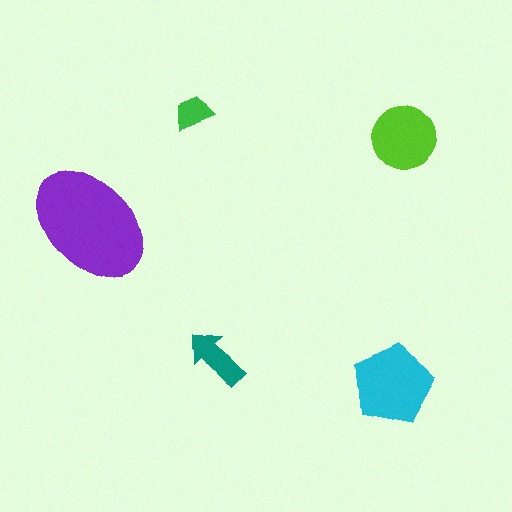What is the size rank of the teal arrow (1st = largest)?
4th.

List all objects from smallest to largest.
The green trapezoid, the teal arrow, the lime circle, the cyan pentagon, the purple ellipse.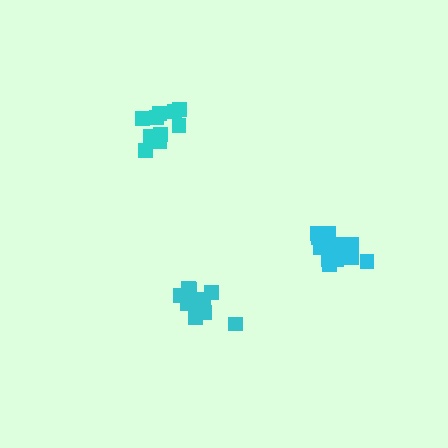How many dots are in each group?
Group 1: 10 dots, Group 2: 14 dots, Group 3: 11 dots (35 total).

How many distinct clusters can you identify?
There are 3 distinct clusters.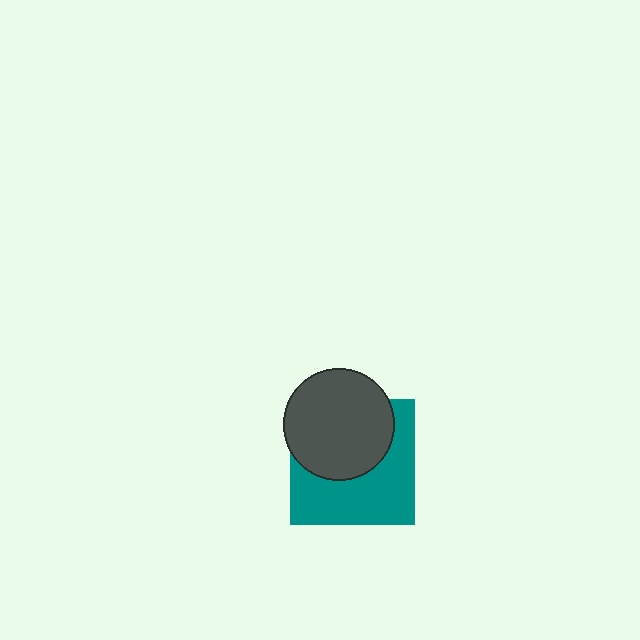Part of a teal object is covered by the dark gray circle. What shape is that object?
It is a square.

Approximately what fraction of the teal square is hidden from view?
Roughly 47% of the teal square is hidden behind the dark gray circle.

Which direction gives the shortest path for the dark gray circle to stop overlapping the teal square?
Moving up gives the shortest separation.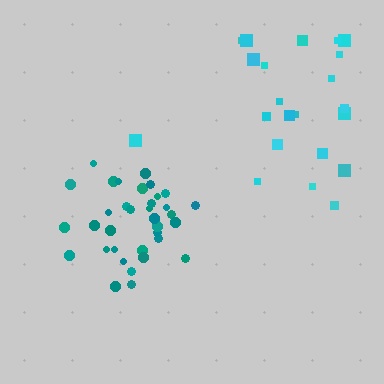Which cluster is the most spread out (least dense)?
Cyan.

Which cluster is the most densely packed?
Teal.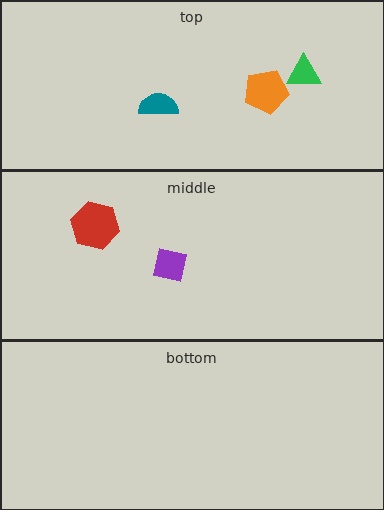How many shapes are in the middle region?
2.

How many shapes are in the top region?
3.